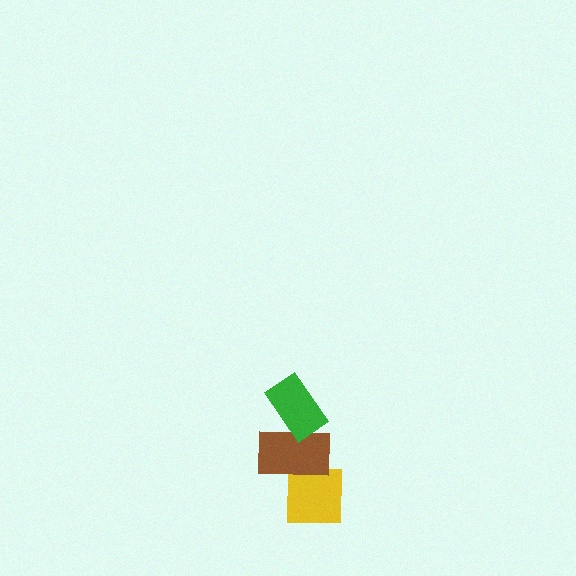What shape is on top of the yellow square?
The brown rectangle is on top of the yellow square.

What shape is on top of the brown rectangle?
The green rectangle is on top of the brown rectangle.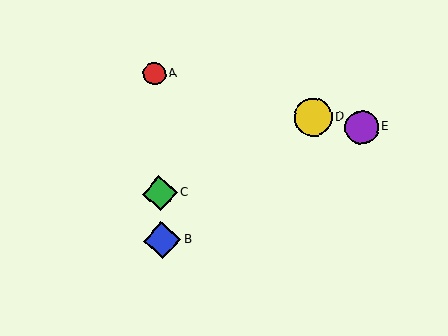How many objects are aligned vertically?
3 objects (A, B, C) are aligned vertically.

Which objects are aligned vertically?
Objects A, B, C are aligned vertically.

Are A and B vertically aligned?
Yes, both are at x≈154.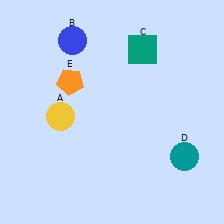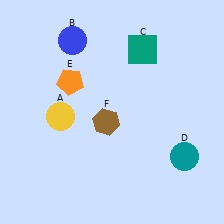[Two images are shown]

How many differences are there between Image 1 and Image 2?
There is 1 difference between the two images.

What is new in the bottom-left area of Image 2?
A brown hexagon (F) was added in the bottom-left area of Image 2.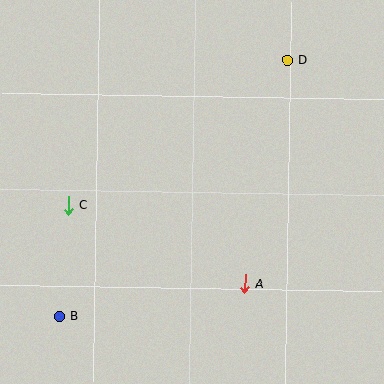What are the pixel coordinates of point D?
Point D is at (287, 60).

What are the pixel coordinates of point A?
Point A is at (245, 284).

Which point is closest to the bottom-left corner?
Point B is closest to the bottom-left corner.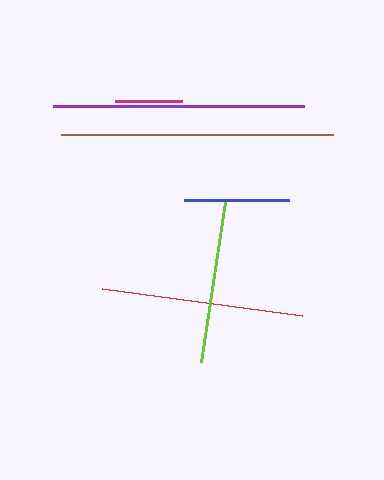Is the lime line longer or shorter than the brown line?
The brown line is longer than the lime line.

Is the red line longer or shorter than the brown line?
The brown line is longer than the red line.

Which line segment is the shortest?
The magenta line is the shortest at approximately 67 pixels.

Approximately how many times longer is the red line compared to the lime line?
The red line is approximately 1.3 times the length of the lime line.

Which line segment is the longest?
The brown line is the longest at approximately 272 pixels.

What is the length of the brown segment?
The brown segment is approximately 272 pixels long.